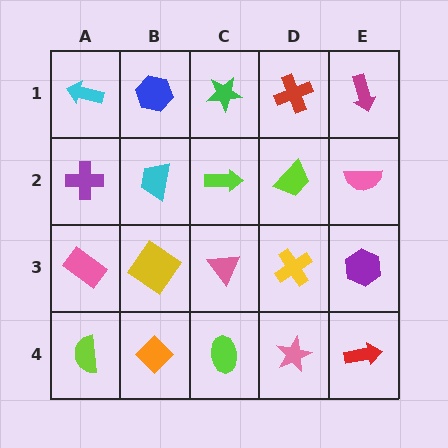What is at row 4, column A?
A lime semicircle.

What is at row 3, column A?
A pink rectangle.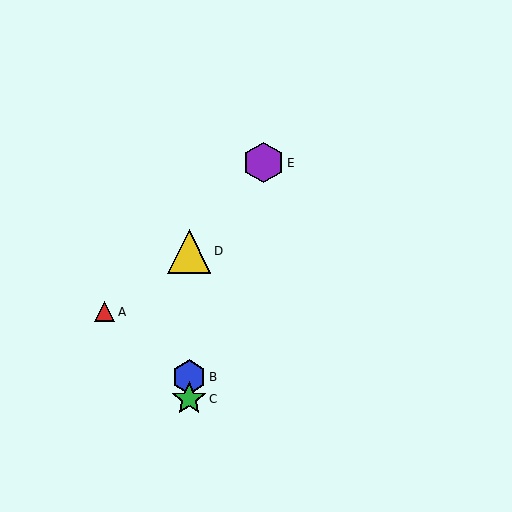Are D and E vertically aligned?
No, D is at x≈189 and E is at x≈264.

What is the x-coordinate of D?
Object D is at x≈189.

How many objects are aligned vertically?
3 objects (B, C, D) are aligned vertically.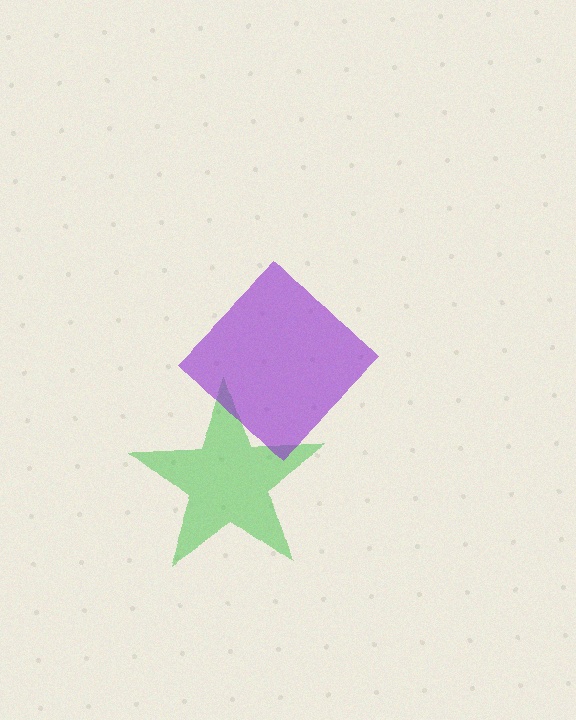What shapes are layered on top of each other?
The layered shapes are: a green star, a purple diamond.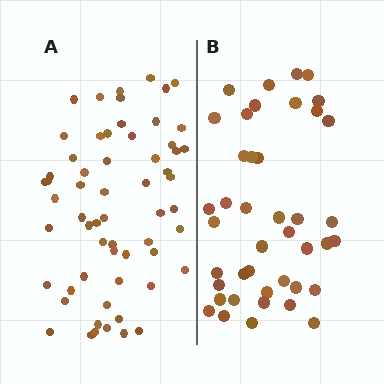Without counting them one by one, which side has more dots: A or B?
Region A (the left region) has more dots.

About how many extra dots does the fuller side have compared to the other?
Region A has approximately 20 more dots than region B.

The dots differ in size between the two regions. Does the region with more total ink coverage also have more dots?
No. Region B has more total ink coverage because its dots are larger, but region A actually contains more individual dots. Total area can be misleading — the number of items is what matters here.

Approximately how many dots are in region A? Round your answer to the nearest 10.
About 60 dots.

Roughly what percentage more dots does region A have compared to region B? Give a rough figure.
About 45% more.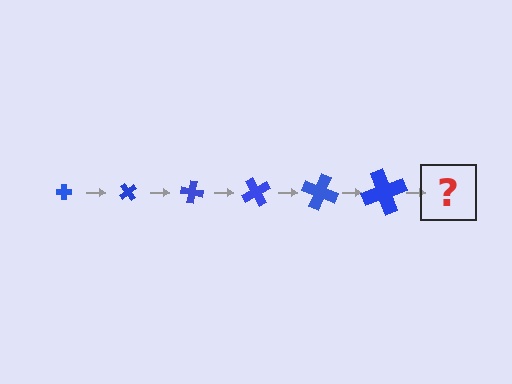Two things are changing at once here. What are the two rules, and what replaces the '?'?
The two rules are that the cross grows larger each step and it rotates 50 degrees each step. The '?' should be a cross, larger than the previous one and rotated 300 degrees from the start.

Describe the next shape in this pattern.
It should be a cross, larger than the previous one and rotated 300 degrees from the start.